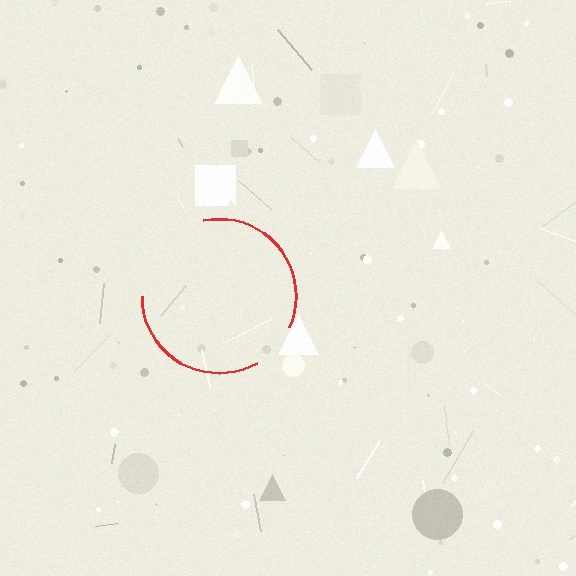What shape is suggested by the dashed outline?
The dashed outline suggests a circle.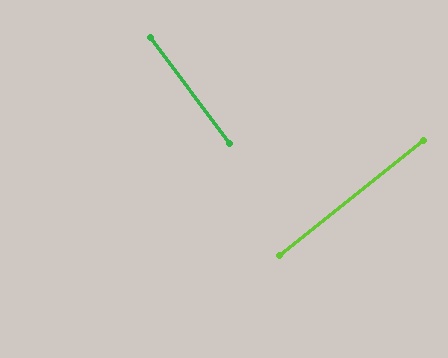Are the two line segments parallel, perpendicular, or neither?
Perpendicular — they meet at approximately 88°.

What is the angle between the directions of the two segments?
Approximately 88 degrees.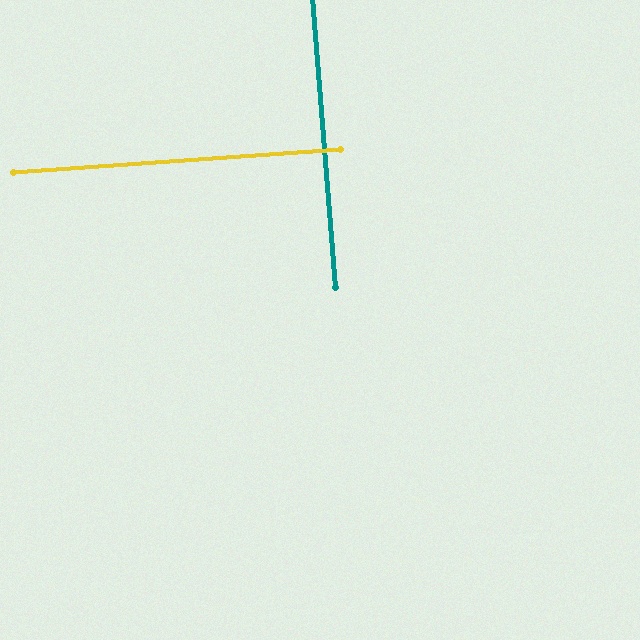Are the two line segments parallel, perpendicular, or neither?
Perpendicular — they meet at approximately 90°.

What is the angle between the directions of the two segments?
Approximately 90 degrees.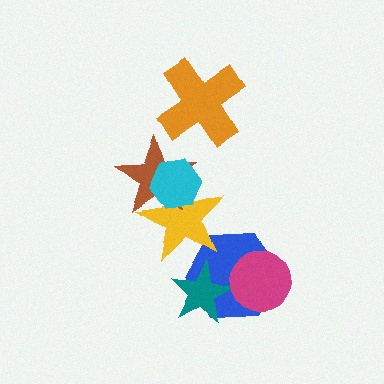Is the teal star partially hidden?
No, no other shape covers it.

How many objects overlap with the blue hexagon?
3 objects overlap with the blue hexagon.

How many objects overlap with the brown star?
2 objects overlap with the brown star.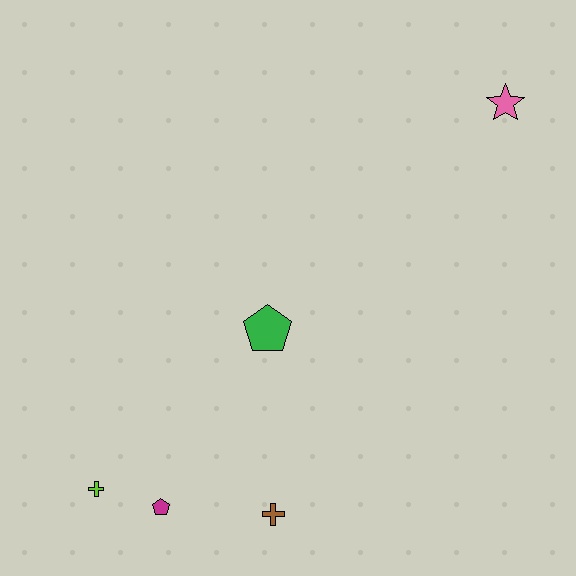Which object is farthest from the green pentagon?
The pink star is farthest from the green pentagon.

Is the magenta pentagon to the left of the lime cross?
No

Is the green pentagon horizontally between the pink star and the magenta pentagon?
Yes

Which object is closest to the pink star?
The green pentagon is closest to the pink star.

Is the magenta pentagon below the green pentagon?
Yes